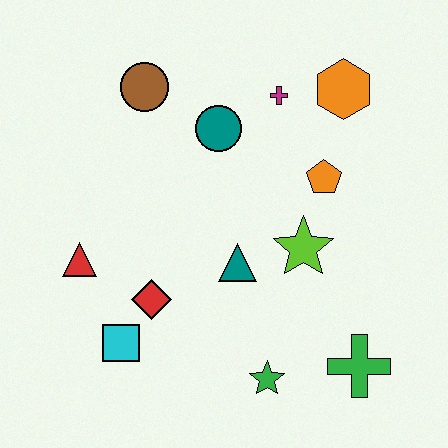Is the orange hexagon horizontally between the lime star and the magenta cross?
No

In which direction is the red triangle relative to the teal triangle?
The red triangle is to the left of the teal triangle.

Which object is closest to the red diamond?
The cyan square is closest to the red diamond.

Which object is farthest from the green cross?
The brown circle is farthest from the green cross.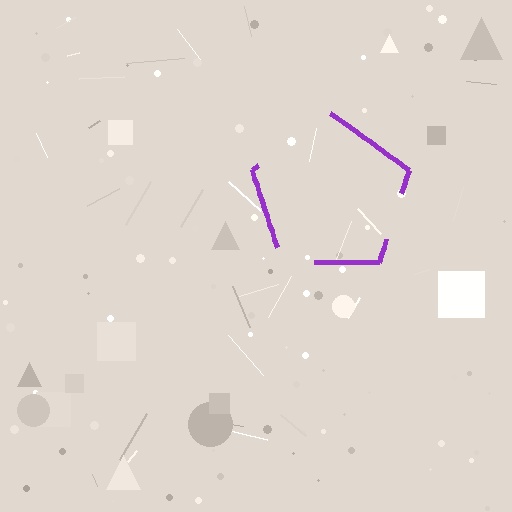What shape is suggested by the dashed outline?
The dashed outline suggests a pentagon.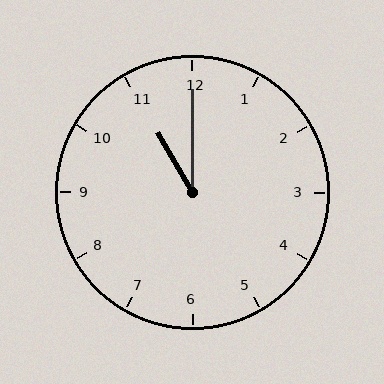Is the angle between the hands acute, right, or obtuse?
It is acute.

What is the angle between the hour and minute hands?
Approximately 30 degrees.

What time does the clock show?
11:00.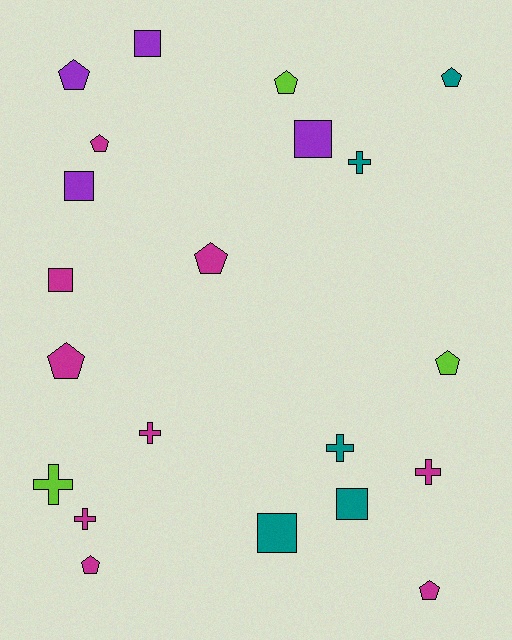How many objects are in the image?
There are 21 objects.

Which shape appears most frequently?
Pentagon, with 9 objects.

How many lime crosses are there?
There is 1 lime cross.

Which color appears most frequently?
Magenta, with 9 objects.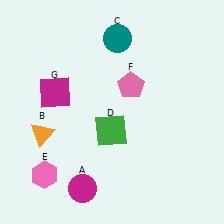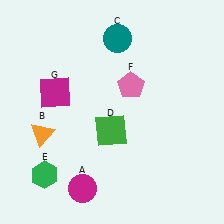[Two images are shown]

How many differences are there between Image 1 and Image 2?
There is 1 difference between the two images.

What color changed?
The hexagon (E) changed from pink in Image 1 to green in Image 2.